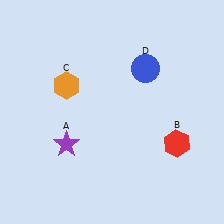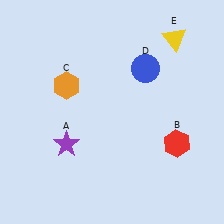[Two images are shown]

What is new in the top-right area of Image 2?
A yellow triangle (E) was added in the top-right area of Image 2.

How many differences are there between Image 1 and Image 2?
There is 1 difference between the two images.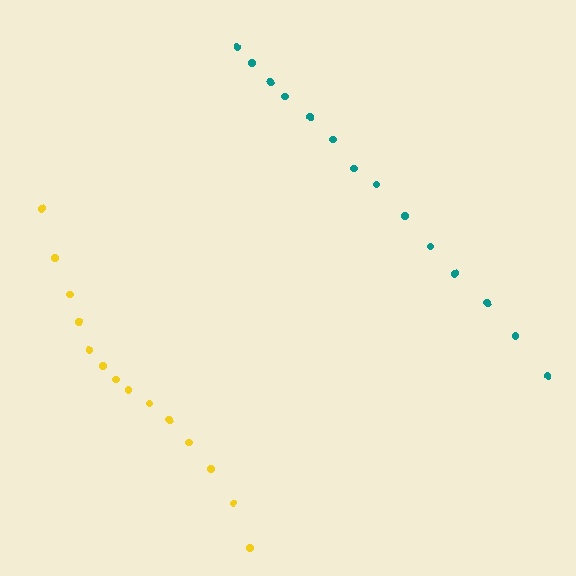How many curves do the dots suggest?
There are 2 distinct paths.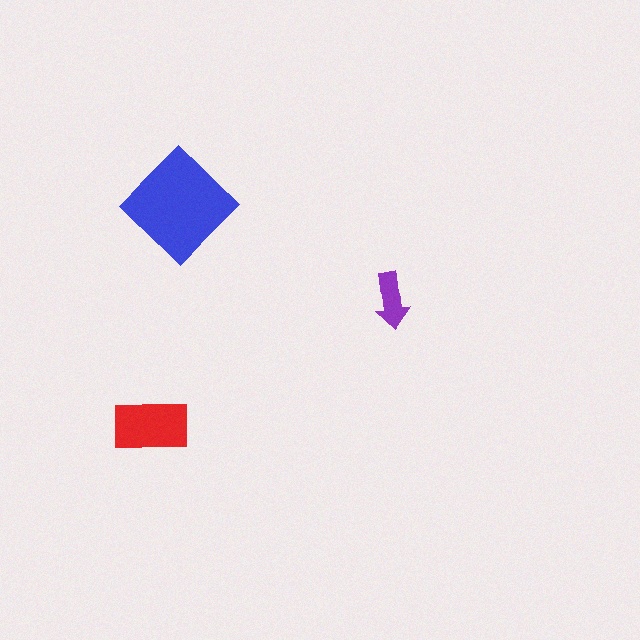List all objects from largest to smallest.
The blue diamond, the red rectangle, the purple arrow.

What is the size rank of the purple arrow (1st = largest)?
3rd.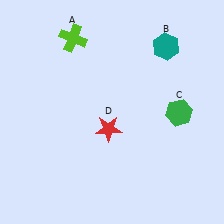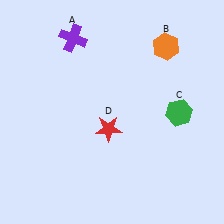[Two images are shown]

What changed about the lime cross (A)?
In Image 1, A is lime. In Image 2, it changed to purple.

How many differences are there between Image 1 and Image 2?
There are 2 differences between the two images.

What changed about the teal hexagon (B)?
In Image 1, B is teal. In Image 2, it changed to orange.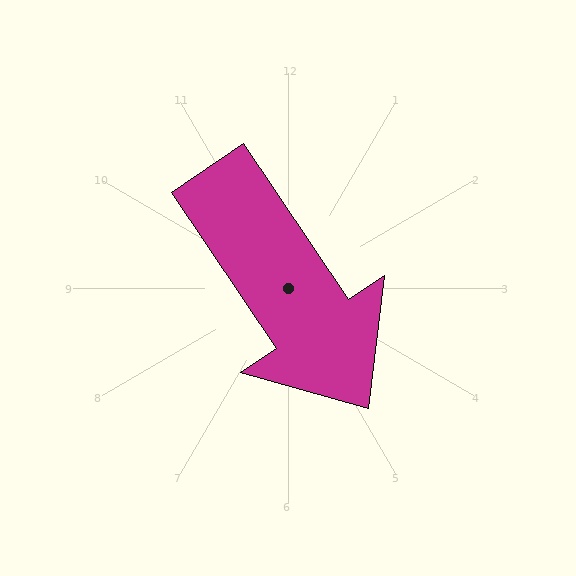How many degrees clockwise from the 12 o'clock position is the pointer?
Approximately 146 degrees.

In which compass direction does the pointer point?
Southeast.